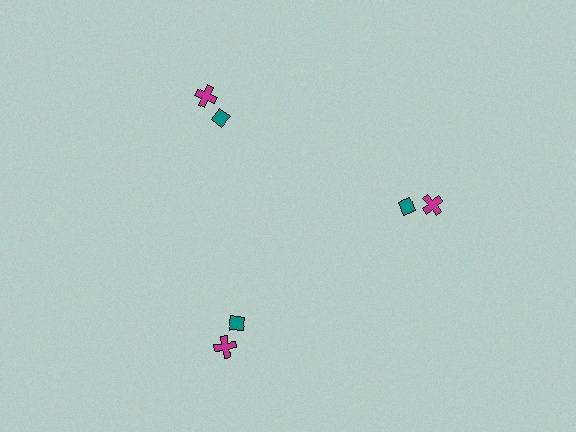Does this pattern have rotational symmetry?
Yes, this pattern has 3-fold rotational symmetry. It looks the same after rotating 120 degrees around the center.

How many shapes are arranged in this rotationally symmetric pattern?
There are 6 shapes, arranged in 3 groups of 2.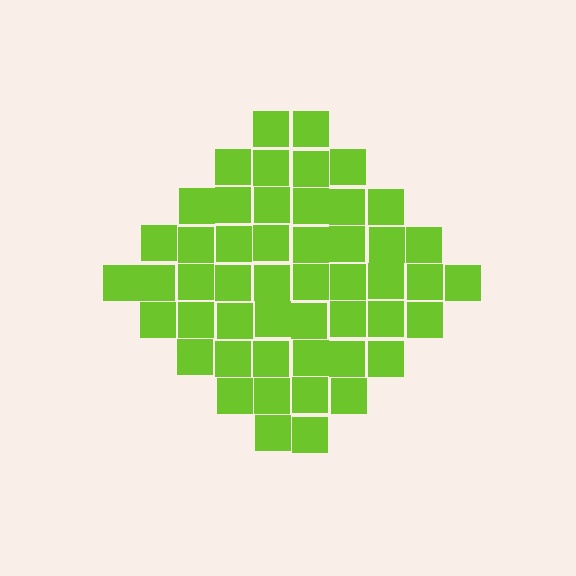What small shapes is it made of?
It is made of small squares.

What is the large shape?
The large shape is a diamond.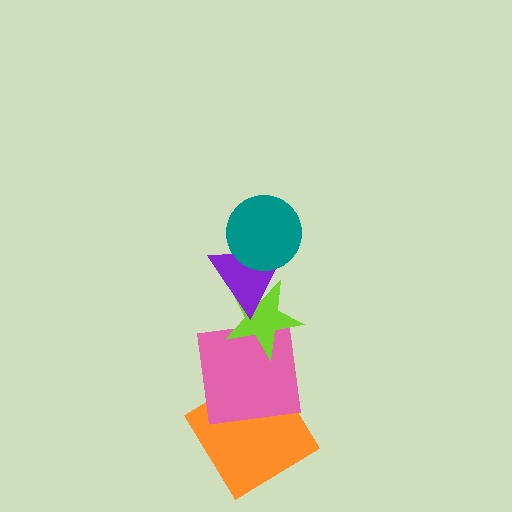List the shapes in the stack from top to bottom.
From top to bottom: the teal circle, the purple triangle, the lime star, the pink square, the orange diamond.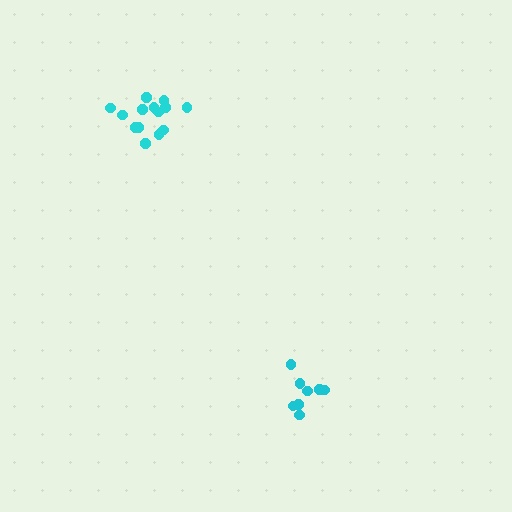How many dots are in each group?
Group 1: 14 dots, Group 2: 8 dots (22 total).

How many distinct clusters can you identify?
There are 2 distinct clusters.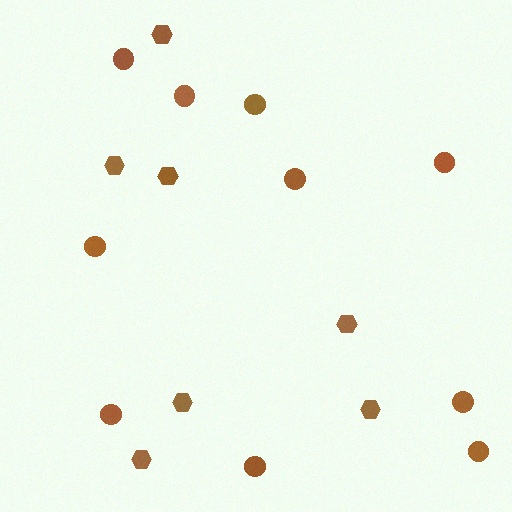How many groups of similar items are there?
There are 2 groups: one group of circles (10) and one group of hexagons (7).